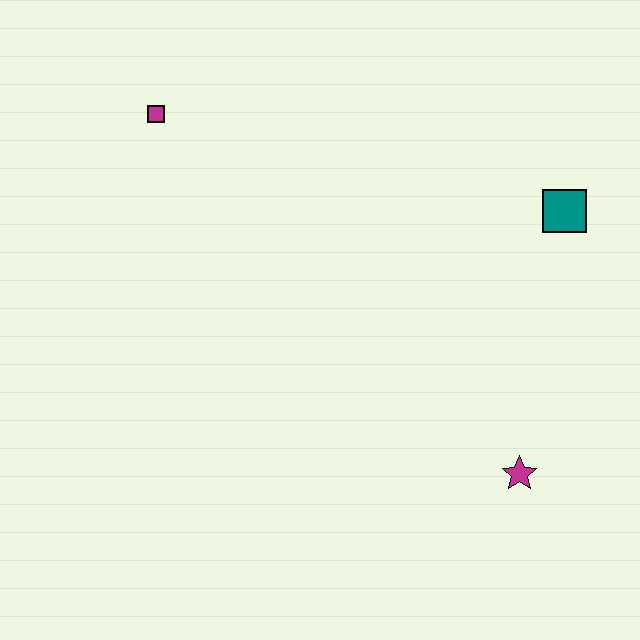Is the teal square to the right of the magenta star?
Yes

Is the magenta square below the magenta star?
No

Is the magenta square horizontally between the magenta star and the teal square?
No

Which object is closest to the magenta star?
The teal square is closest to the magenta star.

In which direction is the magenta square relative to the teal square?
The magenta square is to the left of the teal square.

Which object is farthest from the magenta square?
The magenta star is farthest from the magenta square.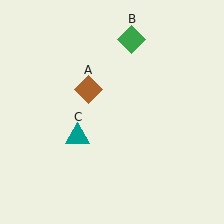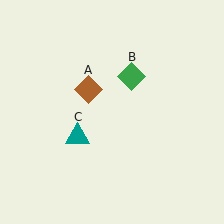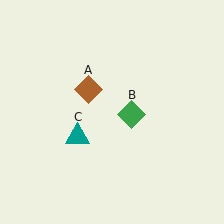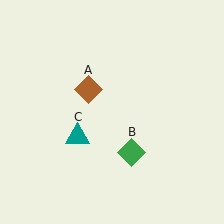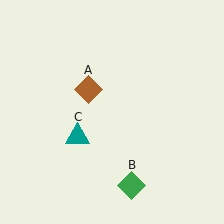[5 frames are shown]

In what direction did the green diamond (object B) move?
The green diamond (object B) moved down.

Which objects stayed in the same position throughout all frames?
Brown diamond (object A) and teal triangle (object C) remained stationary.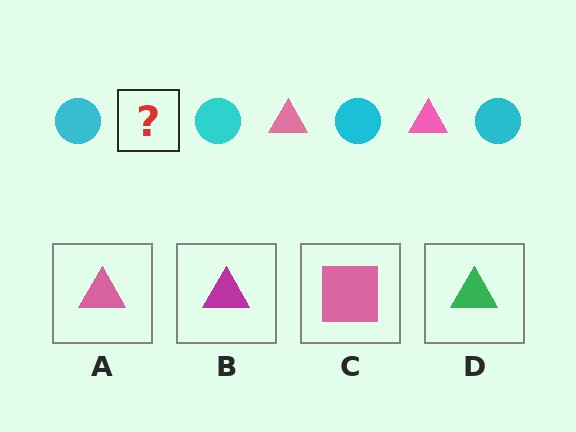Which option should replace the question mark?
Option A.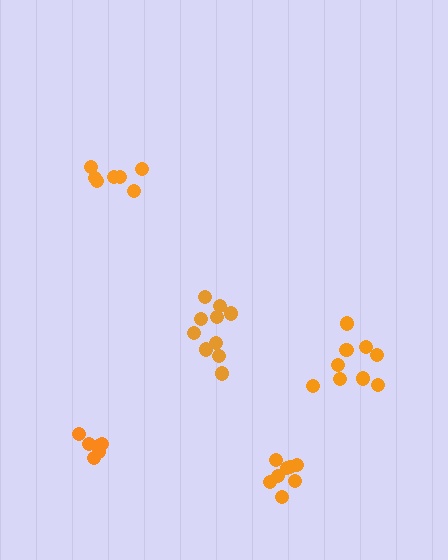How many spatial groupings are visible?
There are 5 spatial groupings.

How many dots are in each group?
Group 1: 6 dots, Group 2: 10 dots, Group 3: 7 dots, Group 4: 9 dots, Group 5: 8 dots (40 total).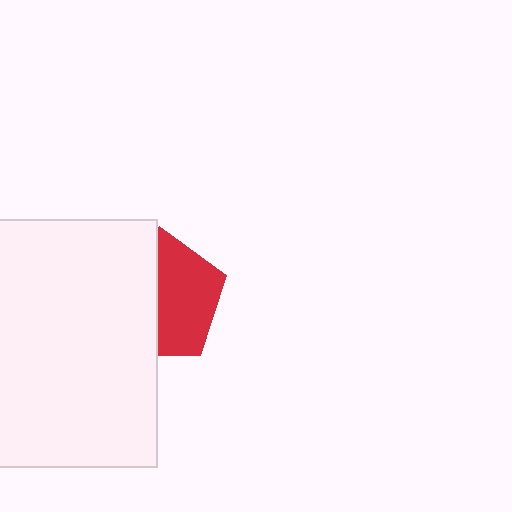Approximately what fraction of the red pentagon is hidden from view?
Roughly 48% of the red pentagon is hidden behind the white rectangle.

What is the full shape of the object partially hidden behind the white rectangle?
The partially hidden object is a red pentagon.